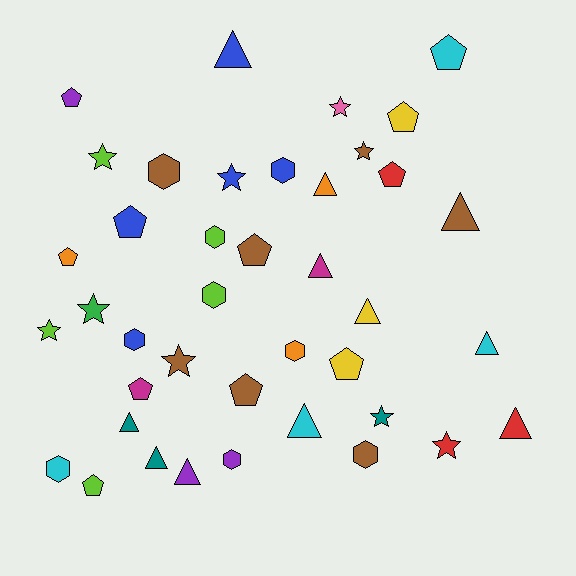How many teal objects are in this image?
There are 3 teal objects.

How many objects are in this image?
There are 40 objects.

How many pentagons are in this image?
There are 11 pentagons.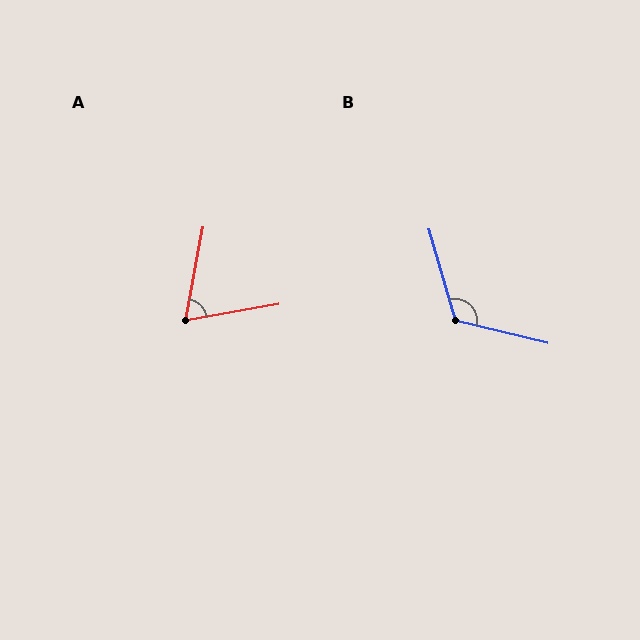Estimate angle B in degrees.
Approximately 120 degrees.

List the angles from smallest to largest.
A (69°), B (120°).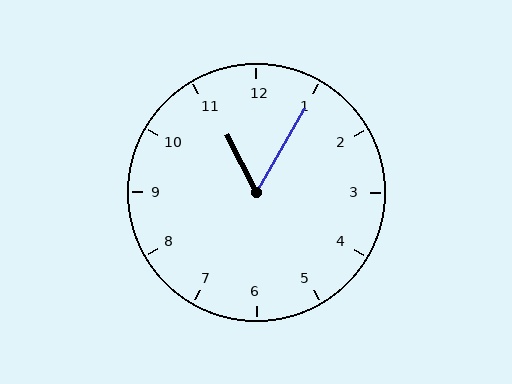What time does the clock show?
11:05.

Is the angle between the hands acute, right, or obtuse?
It is acute.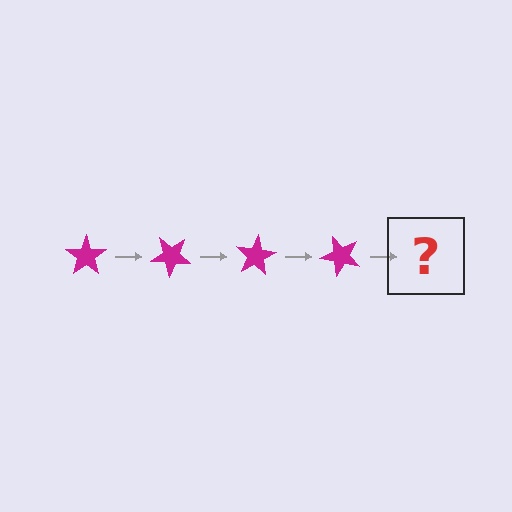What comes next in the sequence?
The next element should be a magenta star rotated 160 degrees.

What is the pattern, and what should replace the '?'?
The pattern is that the star rotates 40 degrees each step. The '?' should be a magenta star rotated 160 degrees.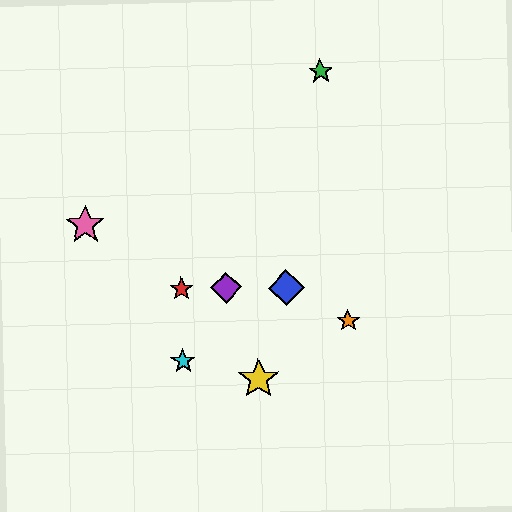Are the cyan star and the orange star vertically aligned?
No, the cyan star is at x≈183 and the orange star is at x≈348.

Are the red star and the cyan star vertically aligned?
Yes, both are at x≈181.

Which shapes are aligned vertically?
The red star, the cyan star are aligned vertically.